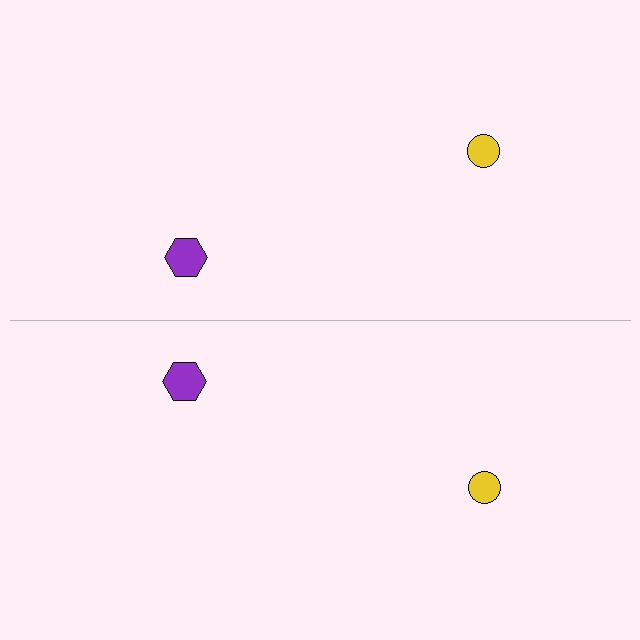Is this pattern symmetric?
Yes, this pattern has bilateral (reflection) symmetry.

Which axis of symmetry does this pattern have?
The pattern has a horizontal axis of symmetry running through the center of the image.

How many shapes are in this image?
There are 4 shapes in this image.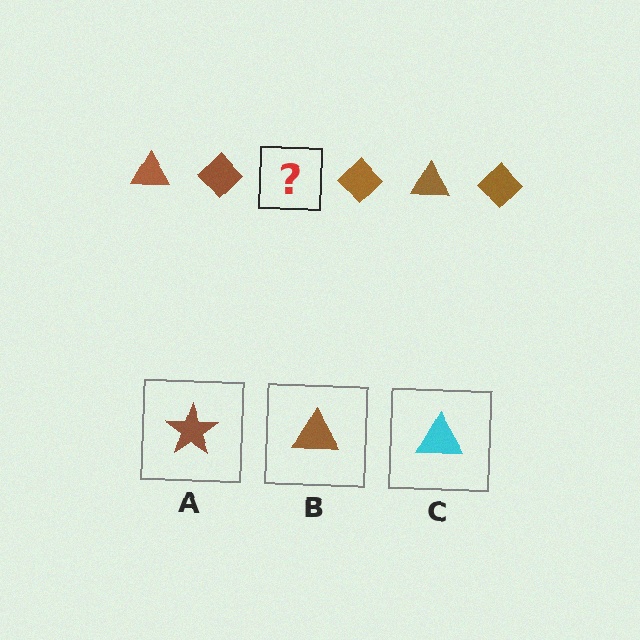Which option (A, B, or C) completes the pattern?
B.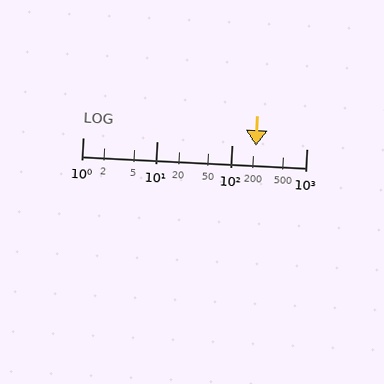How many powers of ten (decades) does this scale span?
The scale spans 3 decades, from 1 to 1000.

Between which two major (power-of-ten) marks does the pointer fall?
The pointer is between 100 and 1000.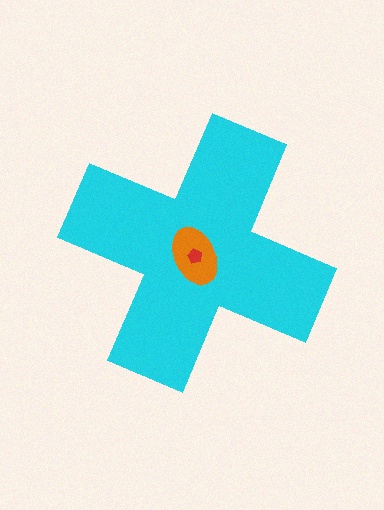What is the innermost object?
The red pentagon.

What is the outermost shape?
The cyan cross.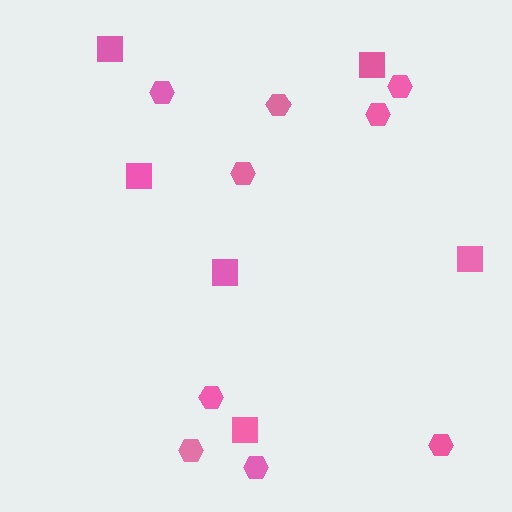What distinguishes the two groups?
There are 2 groups: one group of hexagons (9) and one group of squares (6).